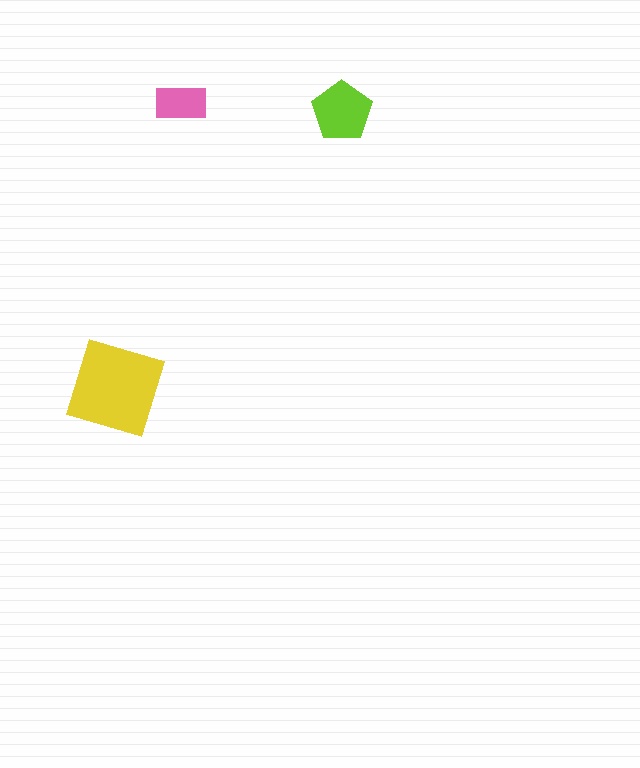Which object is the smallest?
The pink rectangle.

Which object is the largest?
The yellow diamond.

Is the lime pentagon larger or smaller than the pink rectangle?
Larger.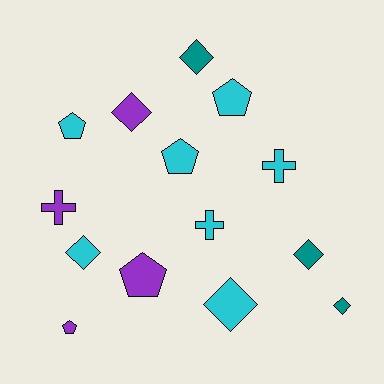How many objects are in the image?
There are 14 objects.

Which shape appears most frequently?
Diamond, with 6 objects.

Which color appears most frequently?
Cyan, with 7 objects.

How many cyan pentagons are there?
There are 3 cyan pentagons.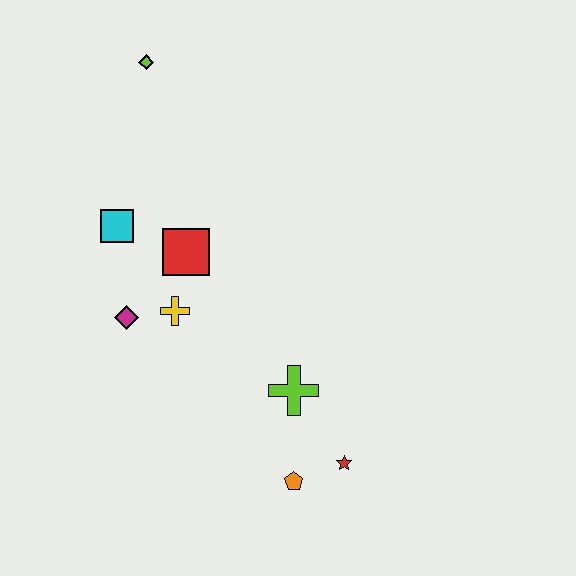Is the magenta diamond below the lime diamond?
Yes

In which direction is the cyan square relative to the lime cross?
The cyan square is to the left of the lime cross.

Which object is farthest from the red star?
The lime diamond is farthest from the red star.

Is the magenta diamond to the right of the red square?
No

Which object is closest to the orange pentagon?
The red star is closest to the orange pentagon.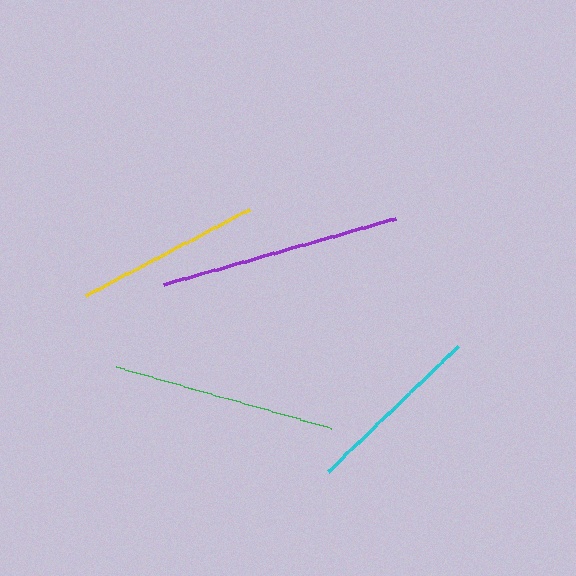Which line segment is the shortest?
The cyan line is the shortest at approximately 181 pixels.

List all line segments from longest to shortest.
From longest to shortest: purple, green, yellow, cyan.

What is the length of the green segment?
The green segment is approximately 223 pixels long.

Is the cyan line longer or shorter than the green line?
The green line is longer than the cyan line.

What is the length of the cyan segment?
The cyan segment is approximately 181 pixels long.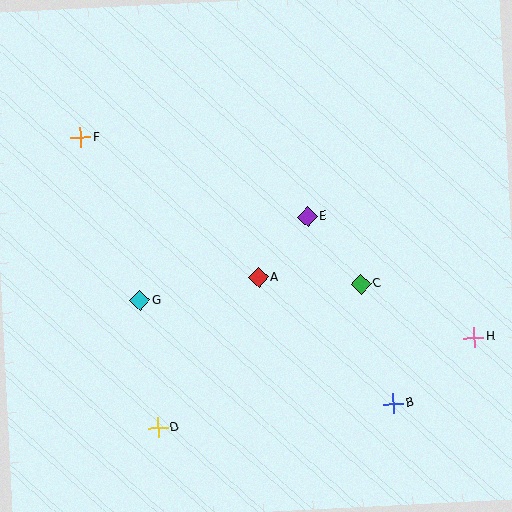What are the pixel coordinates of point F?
Point F is at (81, 137).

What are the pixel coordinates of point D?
Point D is at (158, 428).